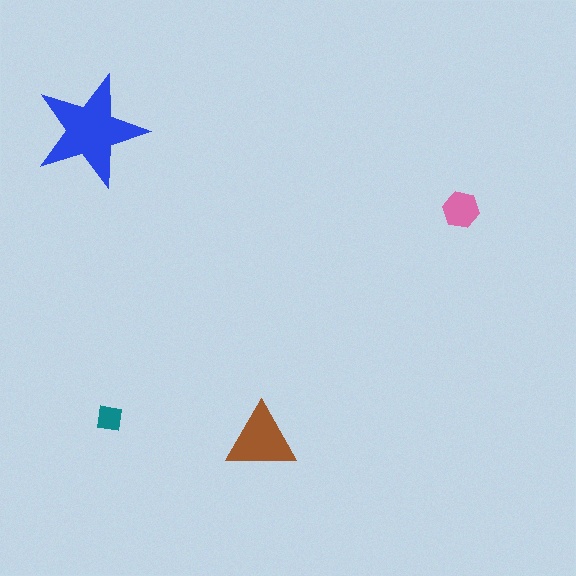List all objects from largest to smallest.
The blue star, the brown triangle, the pink hexagon, the teal square.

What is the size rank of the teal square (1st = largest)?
4th.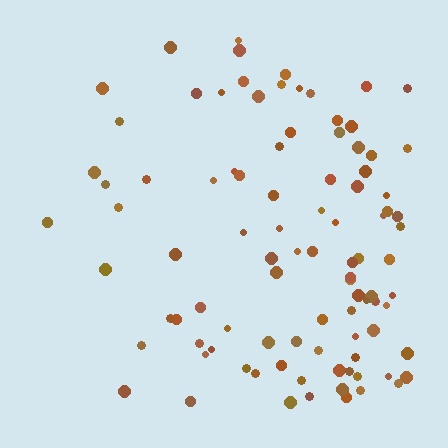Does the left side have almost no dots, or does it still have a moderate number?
Still a moderate number, just noticeably fewer than the right.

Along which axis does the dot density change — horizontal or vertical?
Horizontal.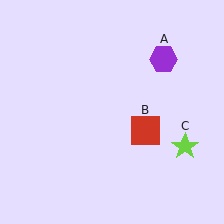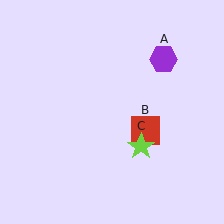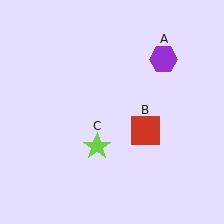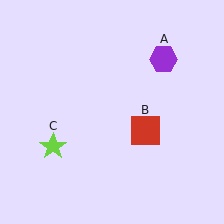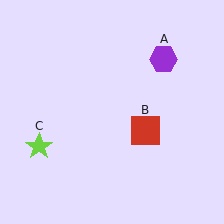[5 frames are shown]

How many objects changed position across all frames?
1 object changed position: lime star (object C).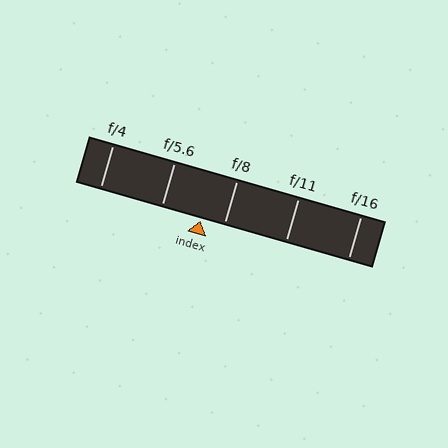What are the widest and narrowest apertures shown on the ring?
The widest aperture shown is f/4 and the narrowest is f/16.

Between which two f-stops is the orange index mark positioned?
The index mark is between f/5.6 and f/8.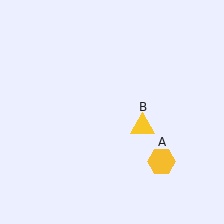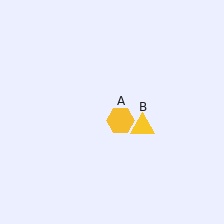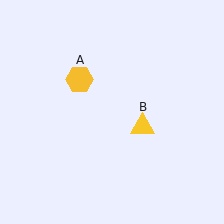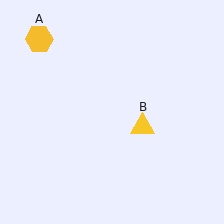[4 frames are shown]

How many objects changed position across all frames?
1 object changed position: yellow hexagon (object A).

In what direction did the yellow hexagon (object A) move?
The yellow hexagon (object A) moved up and to the left.